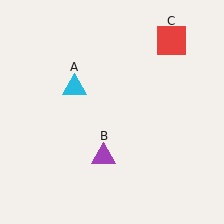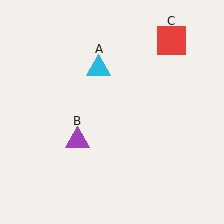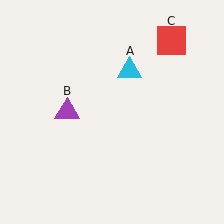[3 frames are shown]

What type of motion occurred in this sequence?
The cyan triangle (object A), purple triangle (object B) rotated clockwise around the center of the scene.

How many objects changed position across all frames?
2 objects changed position: cyan triangle (object A), purple triangle (object B).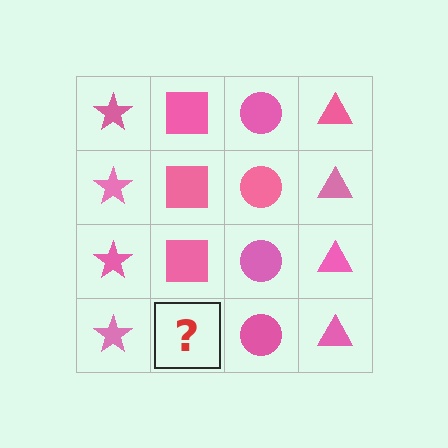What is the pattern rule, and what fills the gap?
The rule is that each column has a consistent shape. The gap should be filled with a pink square.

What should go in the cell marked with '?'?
The missing cell should contain a pink square.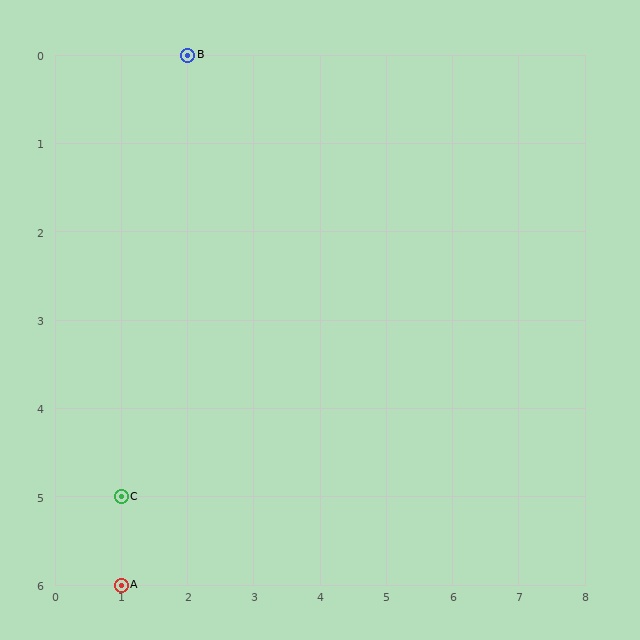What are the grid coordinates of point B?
Point B is at grid coordinates (2, 0).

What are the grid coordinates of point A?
Point A is at grid coordinates (1, 6).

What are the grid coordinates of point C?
Point C is at grid coordinates (1, 5).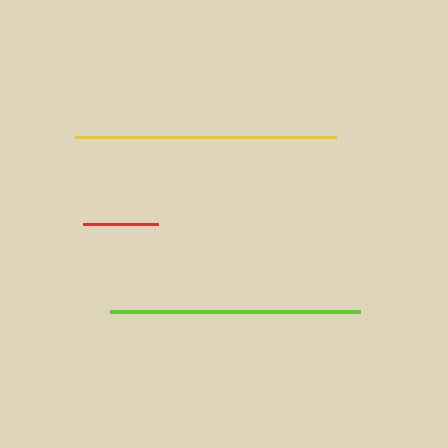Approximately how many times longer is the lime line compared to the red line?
The lime line is approximately 3.3 times the length of the red line.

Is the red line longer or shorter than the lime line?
The lime line is longer than the red line.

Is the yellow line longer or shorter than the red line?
The yellow line is longer than the red line.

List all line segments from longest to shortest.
From longest to shortest: yellow, lime, red.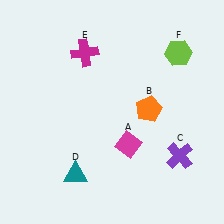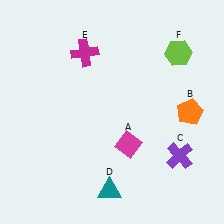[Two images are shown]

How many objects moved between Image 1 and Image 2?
2 objects moved between the two images.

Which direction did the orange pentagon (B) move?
The orange pentagon (B) moved right.